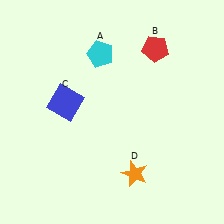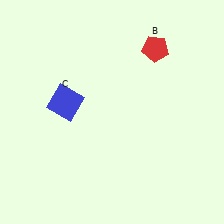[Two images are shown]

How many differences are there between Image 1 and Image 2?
There are 2 differences between the two images.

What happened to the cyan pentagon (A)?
The cyan pentagon (A) was removed in Image 2. It was in the top-left area of Image 1.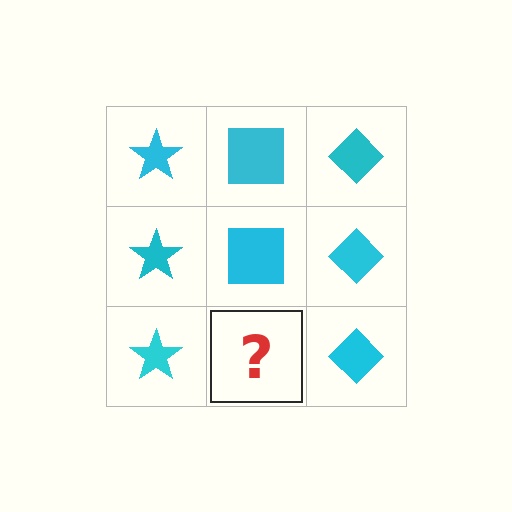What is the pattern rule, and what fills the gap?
The rule is that each column has a consistent shape. The gap should be filled with a cyan square.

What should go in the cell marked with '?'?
The missing cell should contain a cyan square.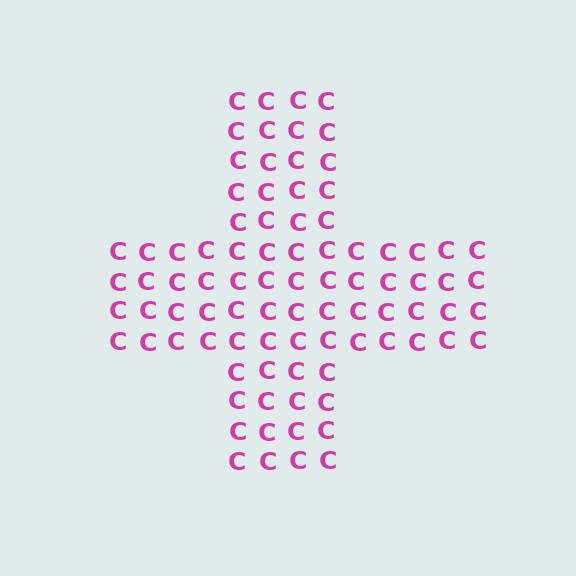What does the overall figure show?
The overall figure shows a cross.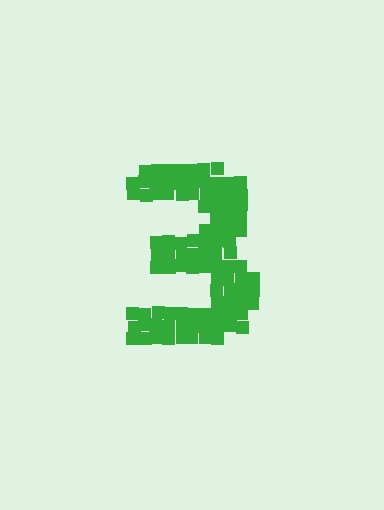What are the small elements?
The small elements are squares.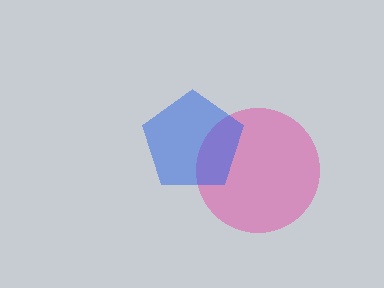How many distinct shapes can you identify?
There are 2 distinct shapes: a pink circle, a blue pentagon.